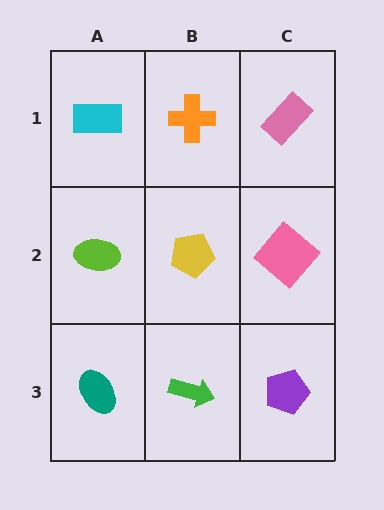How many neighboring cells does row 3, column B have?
3.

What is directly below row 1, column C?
A pink diamond.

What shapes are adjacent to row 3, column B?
A yellow pentagon (row 2, column B), a teal ellipse (row 3, column A), a purple pentagon (row 3, column C).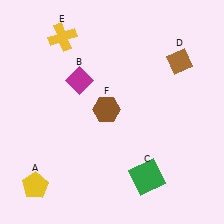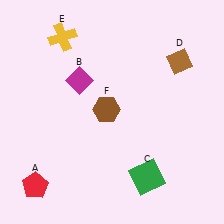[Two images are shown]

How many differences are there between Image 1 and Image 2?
There is 1 difference between the two images.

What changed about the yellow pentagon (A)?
In Image 1, A is yellow. In Image 2, it changed to red.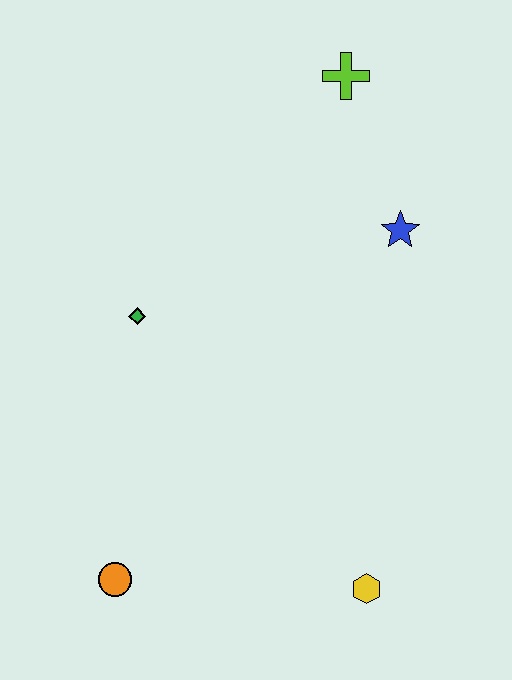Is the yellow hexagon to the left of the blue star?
Yes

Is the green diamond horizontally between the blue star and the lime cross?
No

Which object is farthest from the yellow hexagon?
The lime cross is farthest from the yellow hexagon.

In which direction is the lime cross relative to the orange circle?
The lime cross is above the orange circle.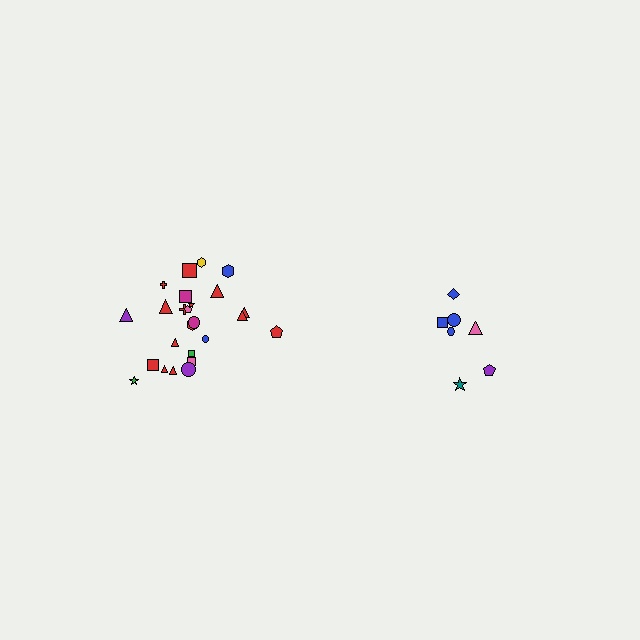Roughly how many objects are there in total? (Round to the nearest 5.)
Roughly 30 objects in total.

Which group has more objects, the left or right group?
The left group.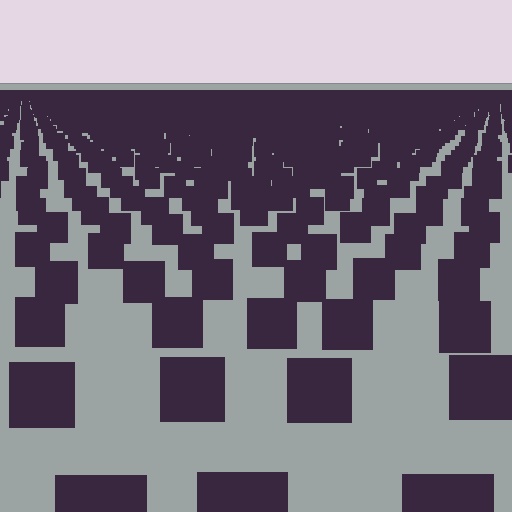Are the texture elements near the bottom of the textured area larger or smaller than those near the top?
Larger. Near the bottom, elements are closer to the viewer and appear at a bigger on-screen size.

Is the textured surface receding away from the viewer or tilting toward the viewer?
The surface is receding away from the viewer. Texture elements get smaller and denser toward the top.